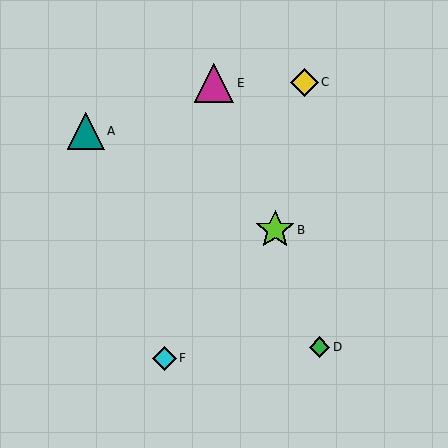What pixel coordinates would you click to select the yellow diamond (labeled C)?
Click at (304, 82) to select the yellow diamond C.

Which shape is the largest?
The magenta triangle (labeled E) is the largest.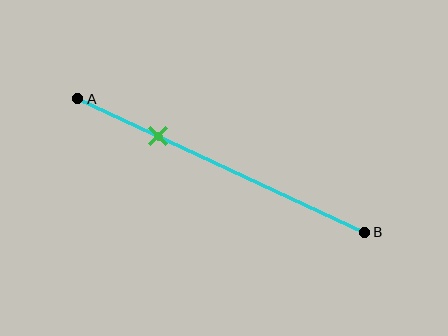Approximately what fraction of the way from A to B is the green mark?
The green mark is approximately 30% of the way from A to B.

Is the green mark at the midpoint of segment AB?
No, the mark is at about 30% from A, not at the 50% midpoint.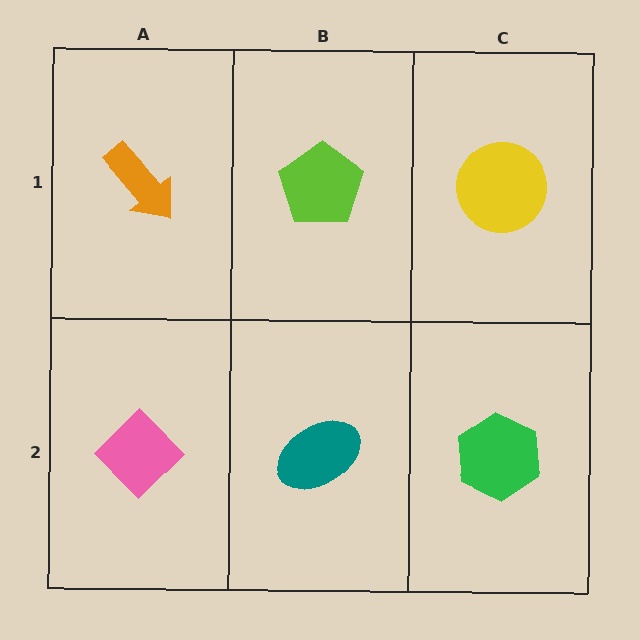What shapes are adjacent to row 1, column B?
A teal ellipse (row 2, column B), an orange arrow (row 1, column A), a yellow circle (row 1, column C).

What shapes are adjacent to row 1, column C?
A green hexagon (row 2, column C), a lime pentagon (row 1, column B).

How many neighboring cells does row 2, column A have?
2.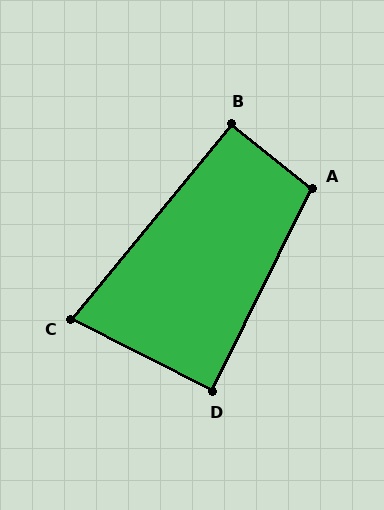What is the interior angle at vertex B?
Approximately 91 degrees (approximately right).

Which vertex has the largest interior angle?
A, at approximately 103 degrees.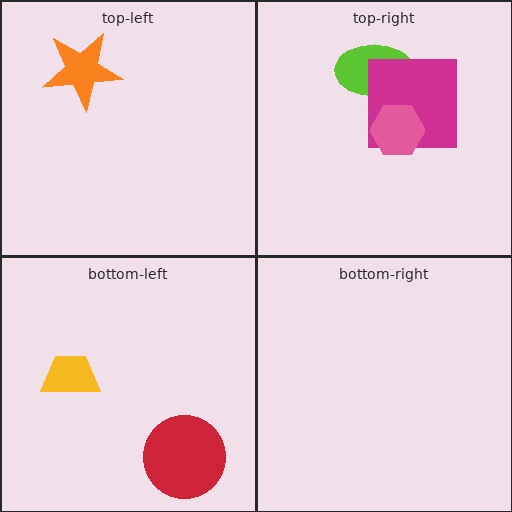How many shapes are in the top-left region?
1.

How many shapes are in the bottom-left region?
2.